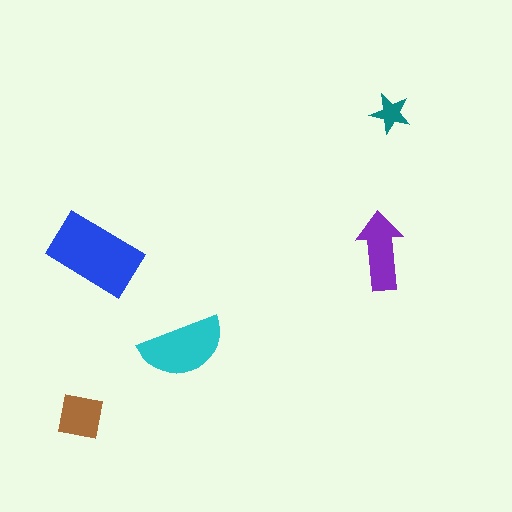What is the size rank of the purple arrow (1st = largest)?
3rd.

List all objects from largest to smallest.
The blue rectangle, the cyan semicircle, the purple arrow, the brown square, the teal star.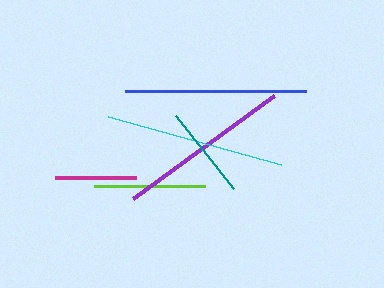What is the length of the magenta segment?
The magenta segment is approximately 81 pixels long.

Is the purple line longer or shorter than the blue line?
The blue line is longer than the purple line.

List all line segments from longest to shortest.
From longest to shortest: blue, cyan, purple, lime, teal, magenta.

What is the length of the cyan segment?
The cyan segment is approximately 180 pixels long.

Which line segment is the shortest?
The magenta line is the shortest at approximately 81 pixels.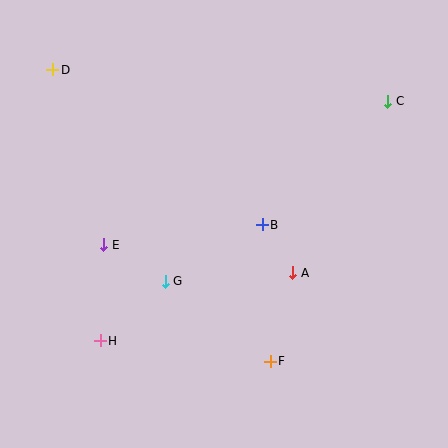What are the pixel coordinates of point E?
Point E is at (104, 245).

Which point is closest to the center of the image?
Point B at (262, 225) is closest to the center.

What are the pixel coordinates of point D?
Point D is at (53, 70).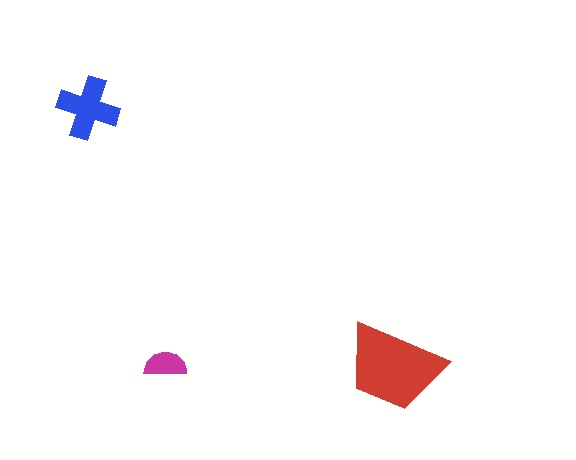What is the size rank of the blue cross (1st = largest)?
2nd.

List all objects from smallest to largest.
The magenta semicircle, the blue cross, the red trapezoid.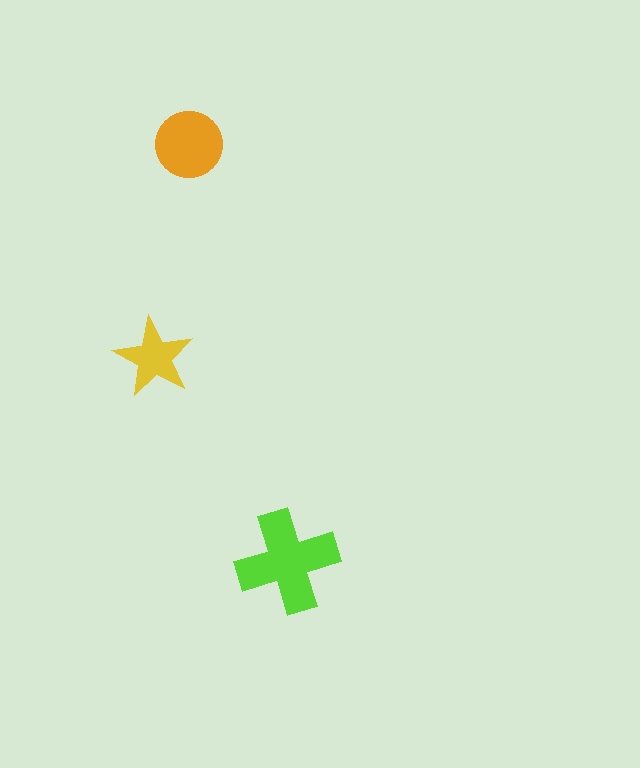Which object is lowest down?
The lime cross is bottommost.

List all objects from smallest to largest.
The yellow star, the orange circle, the lime cross.